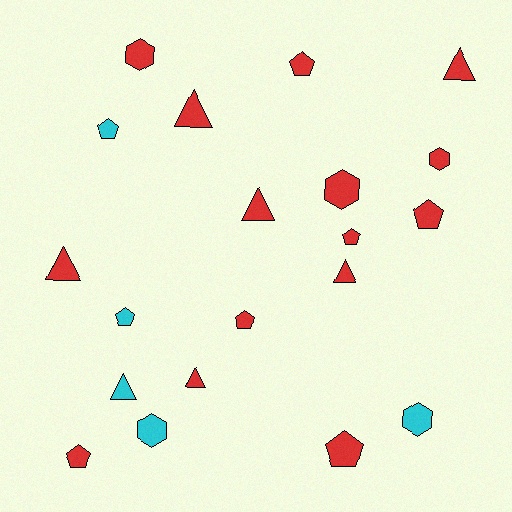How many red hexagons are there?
There are 3 red hexagons.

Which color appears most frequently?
Red, with 15 objects.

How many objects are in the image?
There are 20 objects.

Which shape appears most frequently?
Pentagon, with 8 objects.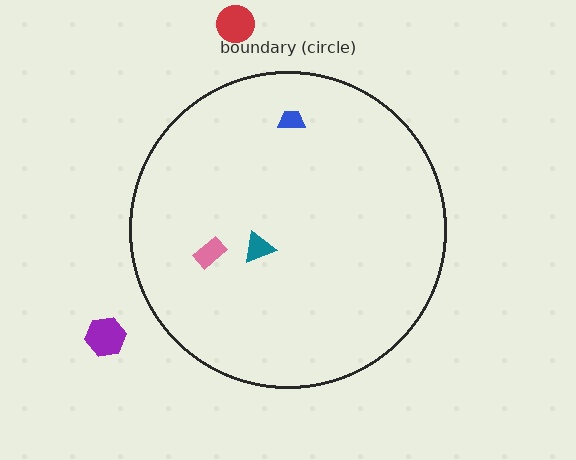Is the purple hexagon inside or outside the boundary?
Outside.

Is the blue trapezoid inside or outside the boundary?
Inside.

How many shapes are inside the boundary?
3 inside, 2 outside.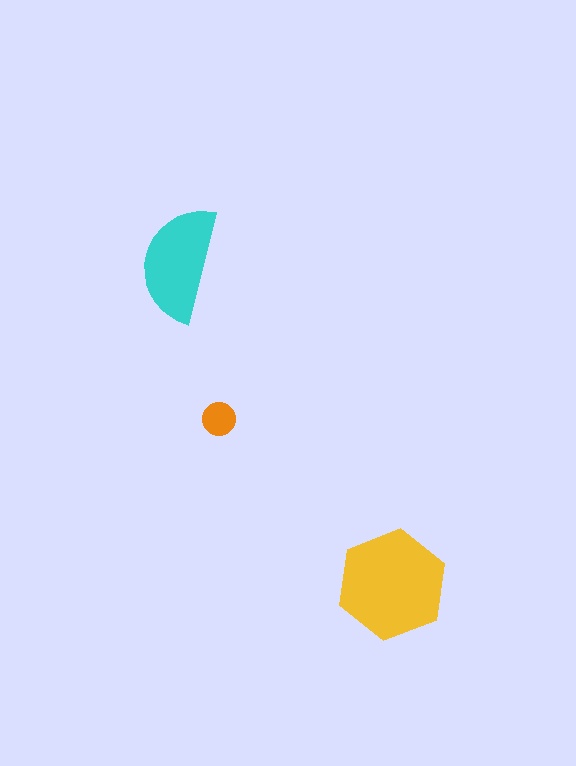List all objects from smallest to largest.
The orange circle, the cyan semicircle, the yellow hexagon.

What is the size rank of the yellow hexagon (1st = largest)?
1st.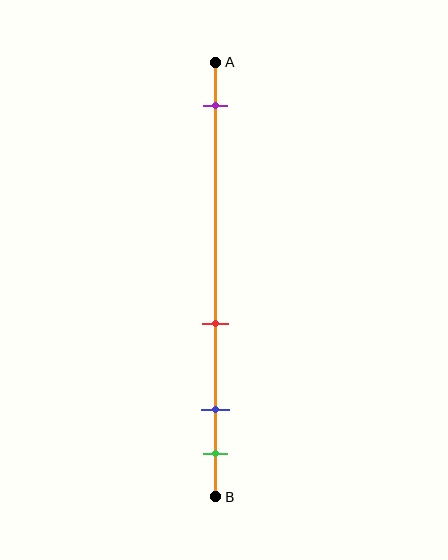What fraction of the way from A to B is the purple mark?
The purple mark is approximately 10% (0.1) of the way from A to B.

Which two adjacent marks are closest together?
The blue and green marks are the closest adjacent pair.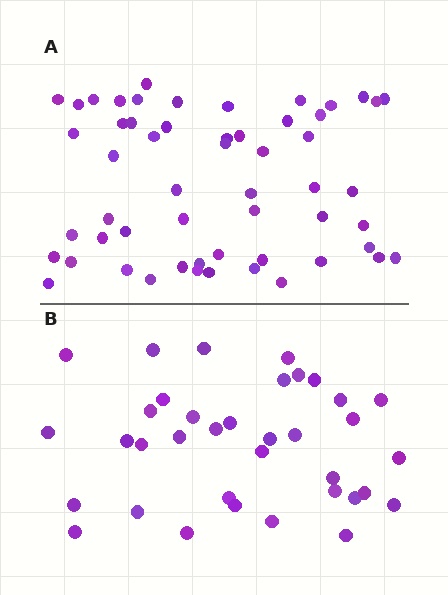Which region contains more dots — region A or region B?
Region A (the top region) has more dots.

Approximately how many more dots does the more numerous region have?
Region A has approximately 20 more dots than region B.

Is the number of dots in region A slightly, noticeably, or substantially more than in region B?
Region A has substantially more. The ratio is roughly 1.5 to 1.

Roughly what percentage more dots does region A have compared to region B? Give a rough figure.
About 55% more.